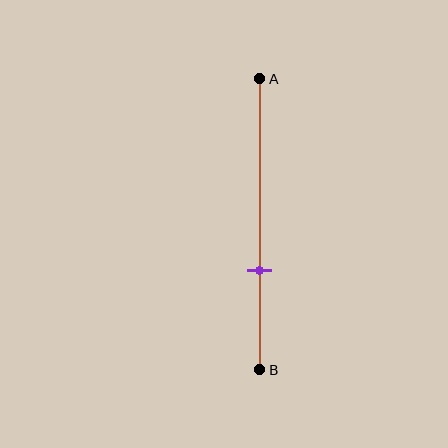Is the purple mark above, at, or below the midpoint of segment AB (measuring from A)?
The purple mark is below the midpoint of segment AB.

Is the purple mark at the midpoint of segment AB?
No, the mark is at about 65% from A, not at the 50% midpoint.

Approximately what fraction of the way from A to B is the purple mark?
The purple mark is approximately 65% of the way from A to B.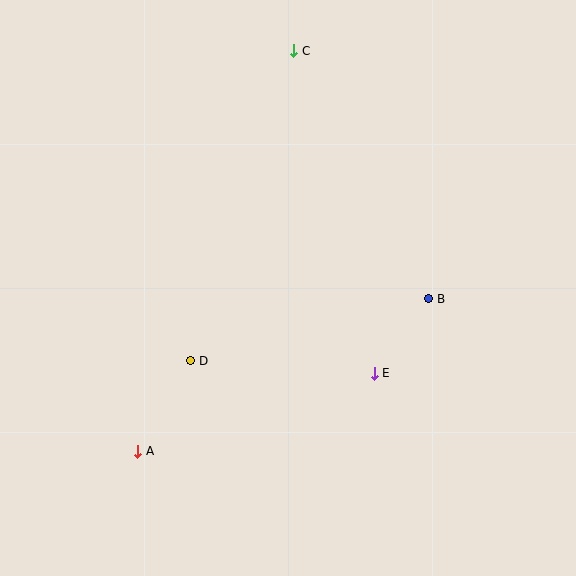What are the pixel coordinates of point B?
Point B is at (429, 299).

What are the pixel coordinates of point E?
Point E is at (374, 373).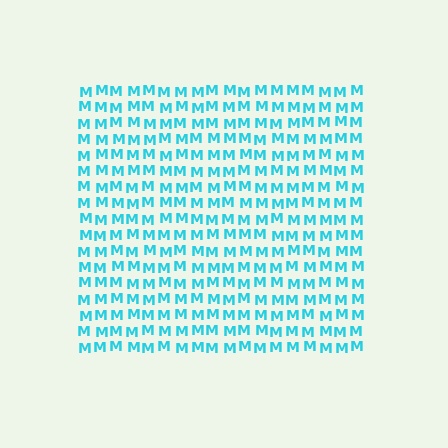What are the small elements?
The small elements are letter M's.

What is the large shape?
The large shape is a square.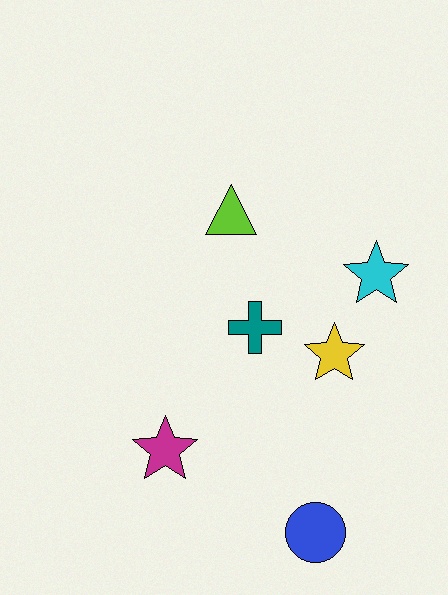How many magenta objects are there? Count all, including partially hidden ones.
There is 1 magenta object.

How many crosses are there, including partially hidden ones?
There is 1 cross.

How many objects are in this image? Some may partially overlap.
There are 6 objects.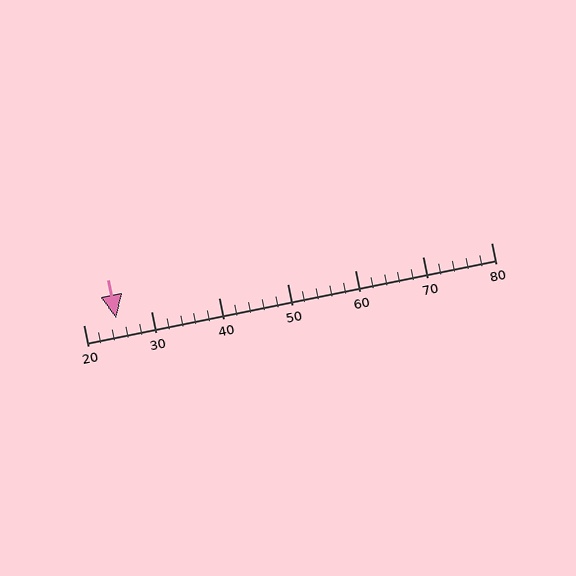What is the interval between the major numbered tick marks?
The major tick marks are spaced 10 units apart.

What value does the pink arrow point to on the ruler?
The pink arrow points to approximately 25.